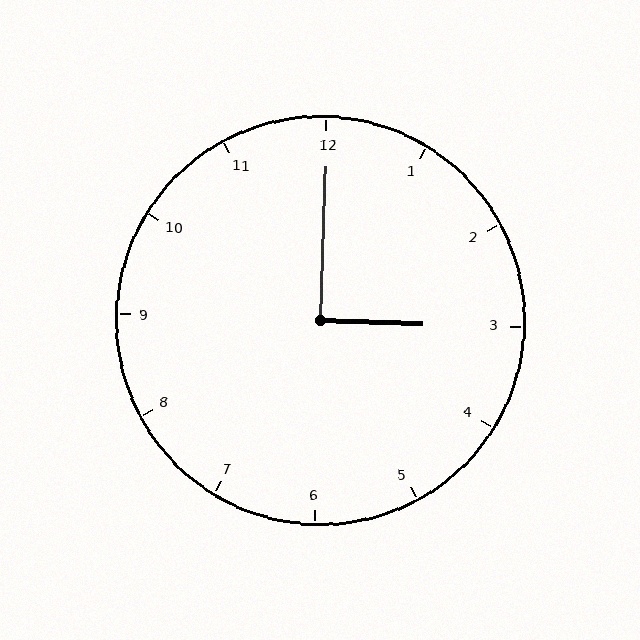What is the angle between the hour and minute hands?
Approximately 90 degrees.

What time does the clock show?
3:00.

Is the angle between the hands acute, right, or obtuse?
It is right.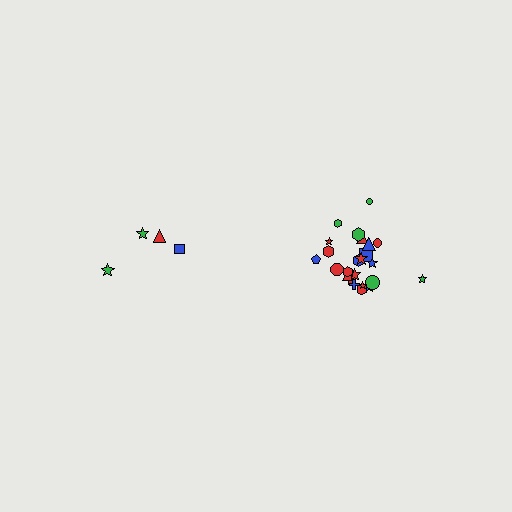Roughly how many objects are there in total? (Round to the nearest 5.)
Roughly 30 objects in total.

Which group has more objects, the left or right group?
The right group.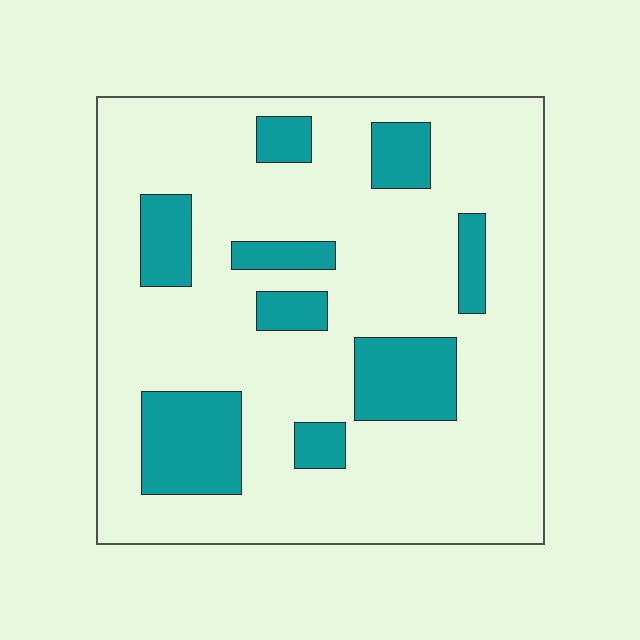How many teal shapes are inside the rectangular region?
9.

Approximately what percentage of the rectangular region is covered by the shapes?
Approximately 20%.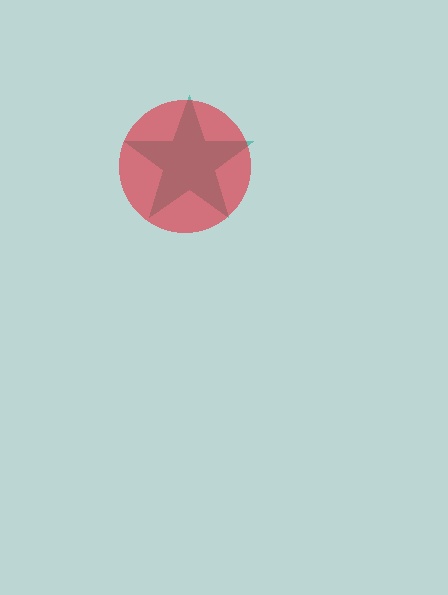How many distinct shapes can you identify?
There are 2 distinct shapes: a teal star, a red circle.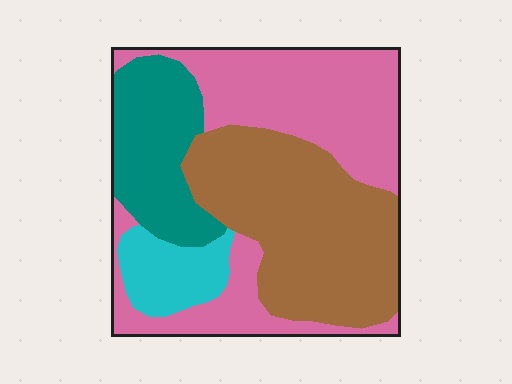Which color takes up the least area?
Cyan, at roughly 10%.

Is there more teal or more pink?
Pink.